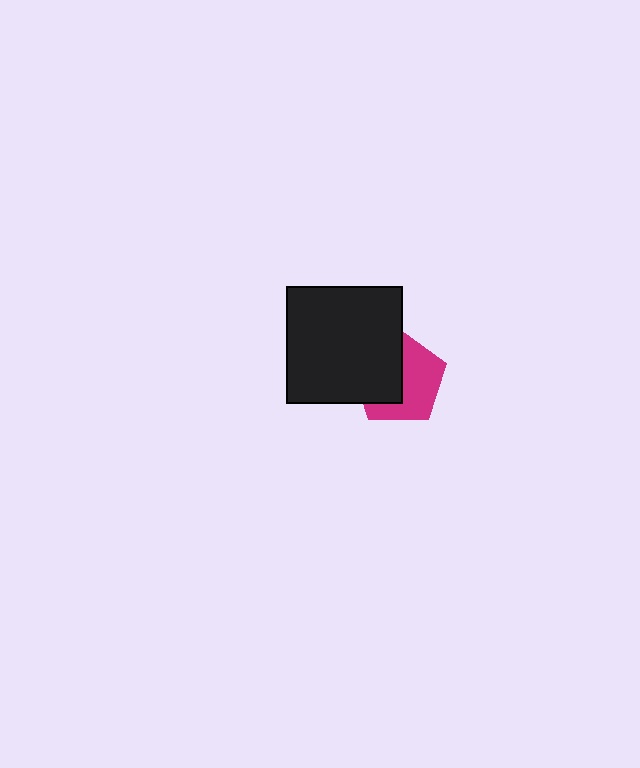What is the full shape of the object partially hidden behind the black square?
The partially hidden object is a magenta pentagon.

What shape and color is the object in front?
The object in front is a black square.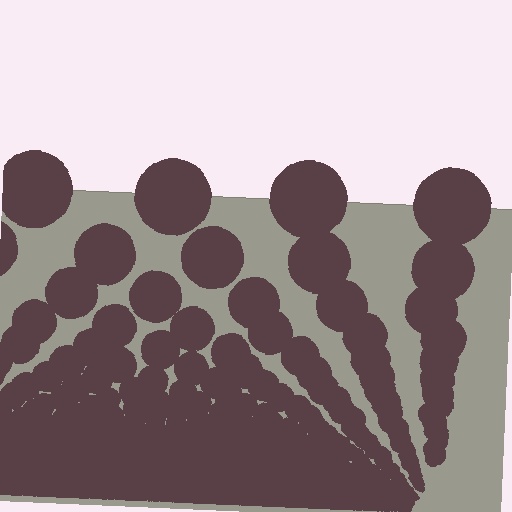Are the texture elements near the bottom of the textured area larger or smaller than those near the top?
Smaller. The gradient is inverted — elements near the bottom are smaller and denser.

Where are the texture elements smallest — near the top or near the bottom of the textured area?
Near the bottom.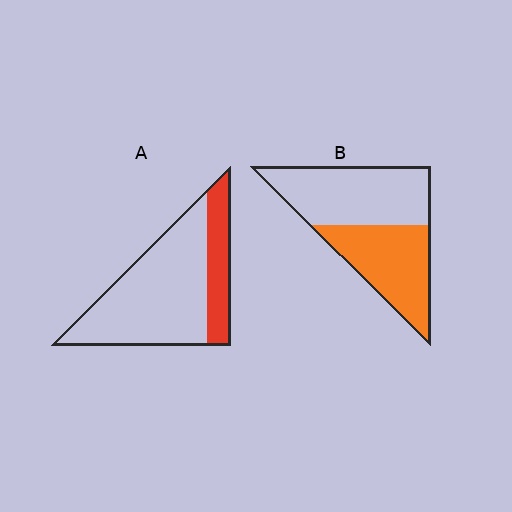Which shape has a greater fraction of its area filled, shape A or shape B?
Shape B.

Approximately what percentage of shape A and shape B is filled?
A is approximately 25% and B is approximately 45%.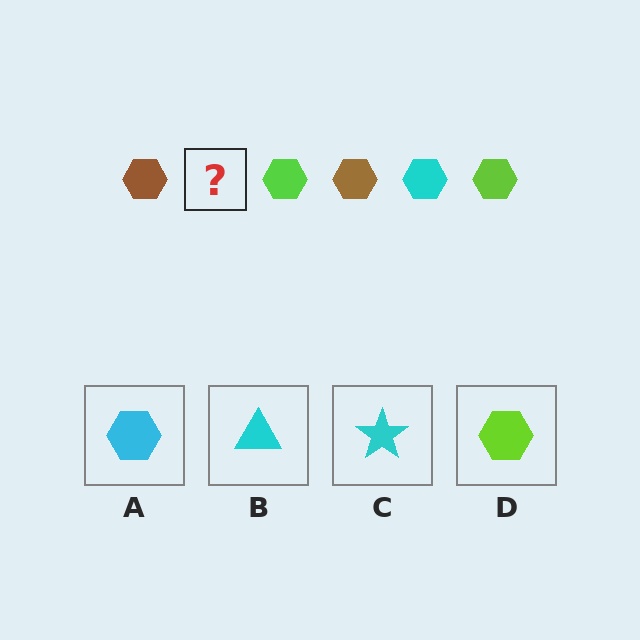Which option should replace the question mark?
Option A.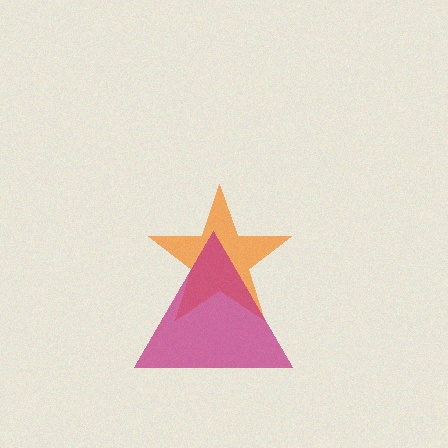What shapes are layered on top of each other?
The layered shapes are: an orange star, a magenta triangle.